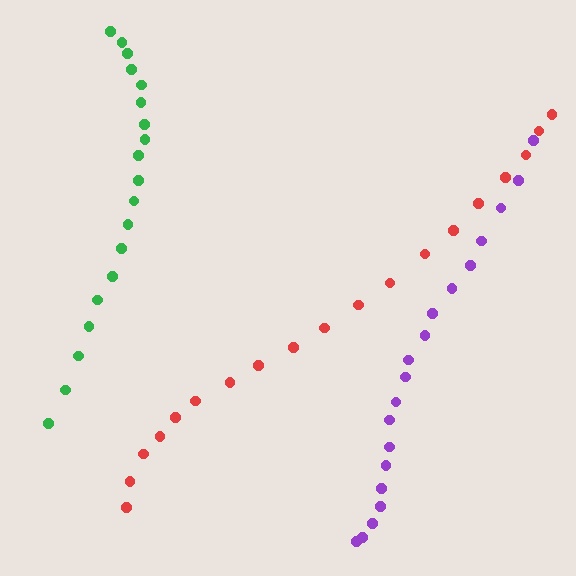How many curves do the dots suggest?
There are 3 distinct paths.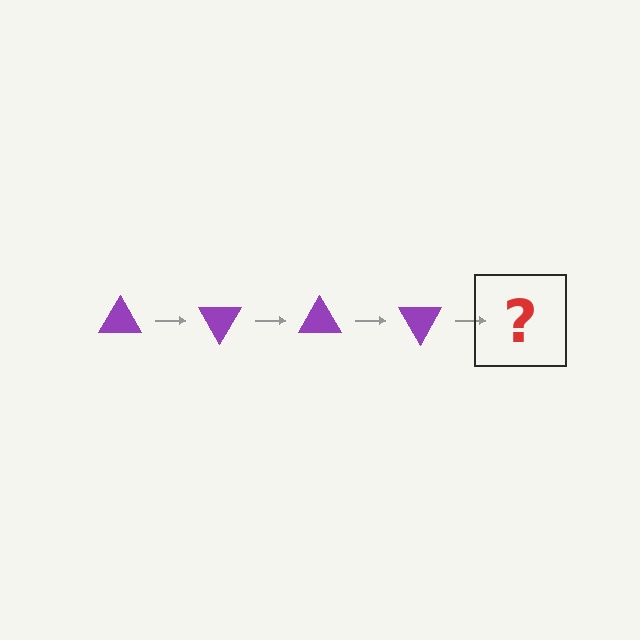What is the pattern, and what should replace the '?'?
The pattern is that the triangle rotates 60 degrees each step. The '?' should be a purple triangle rotated 240 degrees.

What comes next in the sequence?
The next element should be a purple triangle rotated 240 degrees.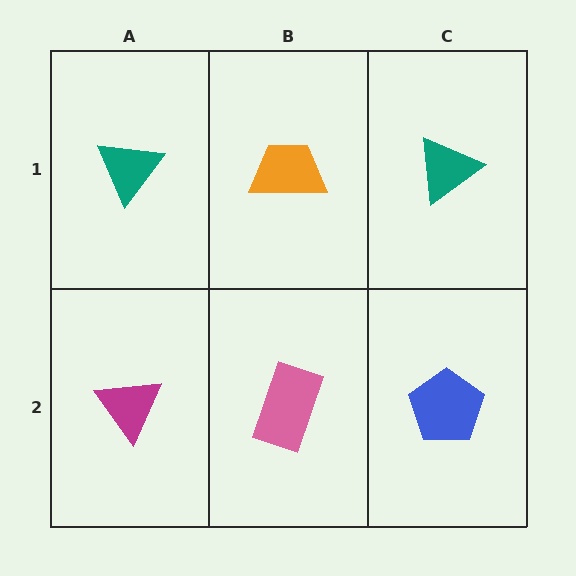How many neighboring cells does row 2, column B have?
3.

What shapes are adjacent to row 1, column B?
A pink rectangle (row 2, column B), a teal triangle (row 1, column A), a teal triangle (row 1, column C).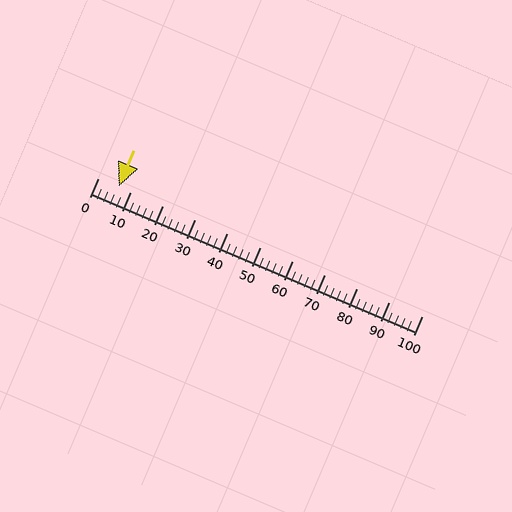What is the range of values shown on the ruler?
The ruler shows values from 0 to 100.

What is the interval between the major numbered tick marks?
The major tick marks are spaced 10 units apart.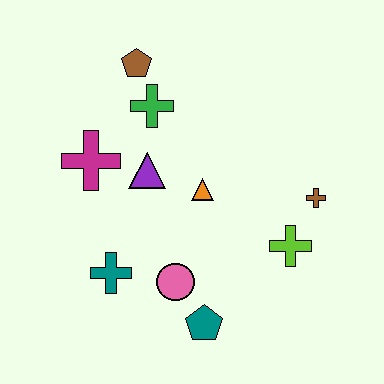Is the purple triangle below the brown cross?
No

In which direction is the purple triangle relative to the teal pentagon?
The purple triangle is above the teal pentagon.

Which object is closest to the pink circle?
The teal pentagon is closest to the pink circle.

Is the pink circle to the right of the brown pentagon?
Yes